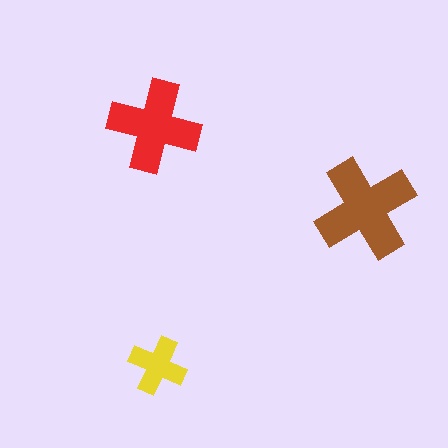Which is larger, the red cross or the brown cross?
The brown one.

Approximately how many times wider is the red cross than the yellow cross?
About 1.5 times wider.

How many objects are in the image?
There are 3 objects in the image.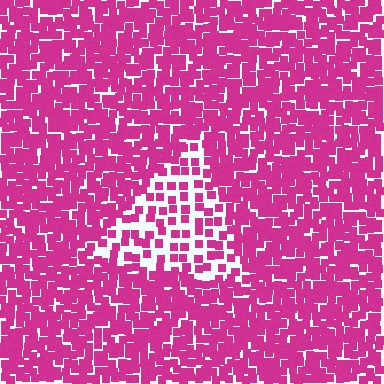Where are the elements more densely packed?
The elements are more densely packed outside the triangle boundary.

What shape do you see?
I see a triangle.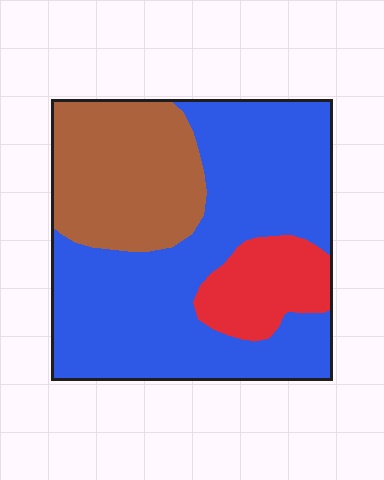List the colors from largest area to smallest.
From largest to smallest: blue, brown, red.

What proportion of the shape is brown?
Brown takes up about one quarter (1/4) of the shape.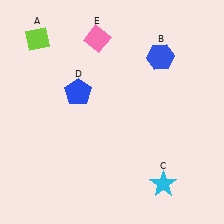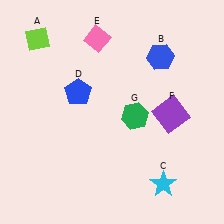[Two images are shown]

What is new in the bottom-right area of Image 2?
A green hexagon (G) was added in the bottom-right area of Image 2.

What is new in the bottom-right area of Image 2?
A purple square (F) was added in the bottom-right area of Image 2.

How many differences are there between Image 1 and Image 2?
There are 2 differences between the two images.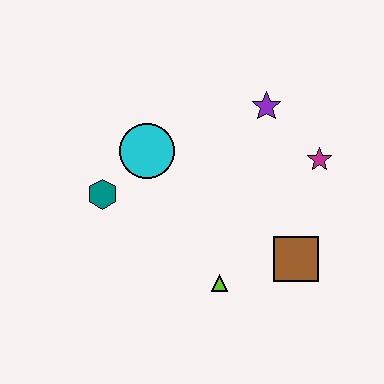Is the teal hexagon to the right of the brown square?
No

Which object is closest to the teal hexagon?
The cyan circle is closest to the teal hexagon.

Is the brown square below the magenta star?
Yes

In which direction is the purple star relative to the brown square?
The purple star is above the brown square.